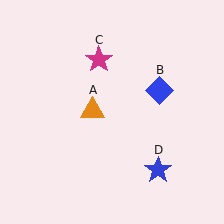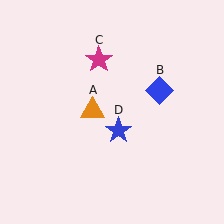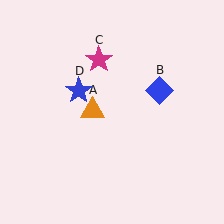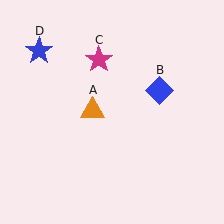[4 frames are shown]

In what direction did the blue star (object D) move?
The blue star (object D) moved up and to the left.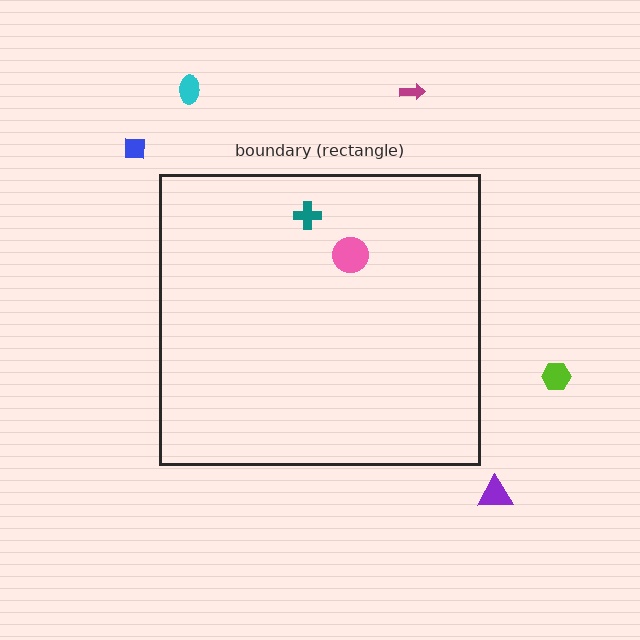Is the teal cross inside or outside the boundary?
Inside.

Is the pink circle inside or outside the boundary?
Inside.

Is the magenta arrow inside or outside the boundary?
Outside.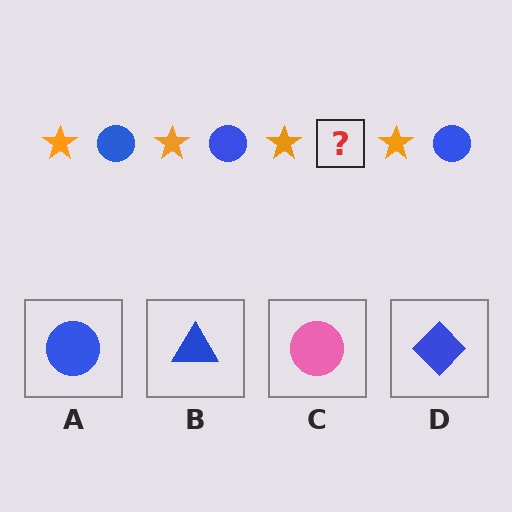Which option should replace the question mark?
Option A.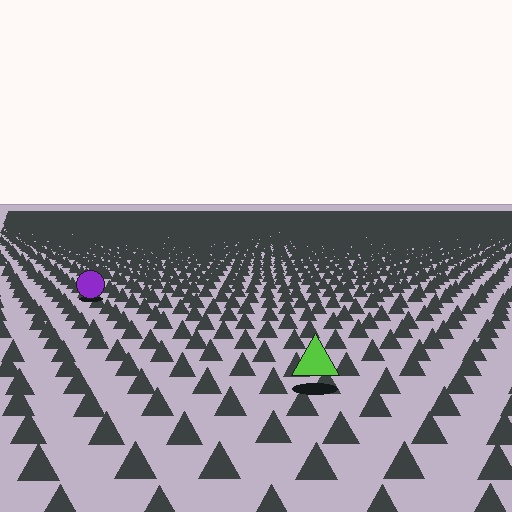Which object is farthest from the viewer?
The purple circle is farthest from the viewer. It appears smaller and the ground texture around it is denser.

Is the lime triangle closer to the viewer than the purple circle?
Yes. The lime triangle is closer — you can tell from the texture gradient: the ground texture is coarser near it.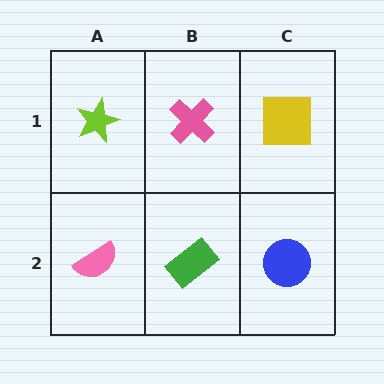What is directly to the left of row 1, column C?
A pink cross.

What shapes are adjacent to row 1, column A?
A pink semicircle (row 2, column A), a pink cross (row 1, column B).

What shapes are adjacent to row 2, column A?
A lime star (row 1, column A), a green rectangle (row 2, column B).